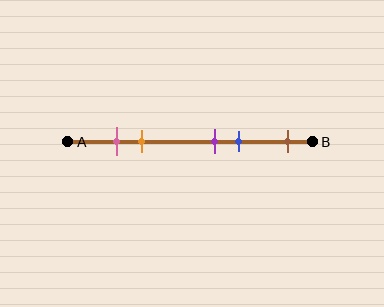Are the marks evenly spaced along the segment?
No, the marks are not evenly spaced.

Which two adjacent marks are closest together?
The pink and orange marks are the closest adjacent pair.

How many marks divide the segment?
There are 5 marks dividing the segment.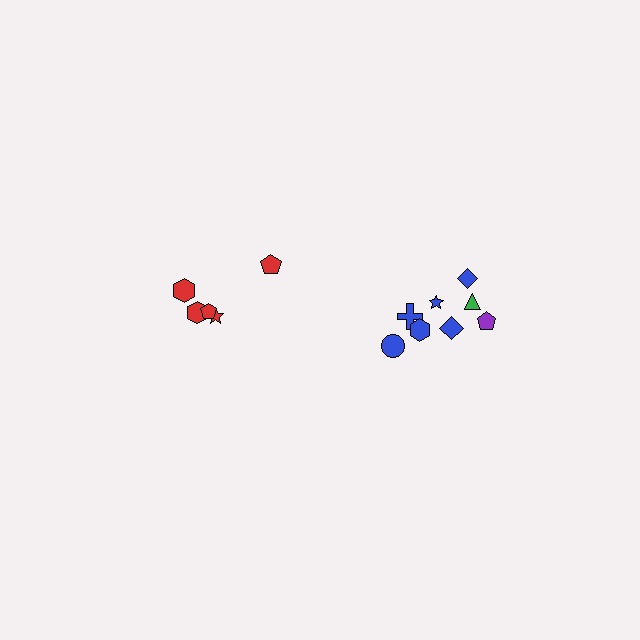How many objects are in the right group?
There are 8 objects.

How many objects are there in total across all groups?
There are 13 objects.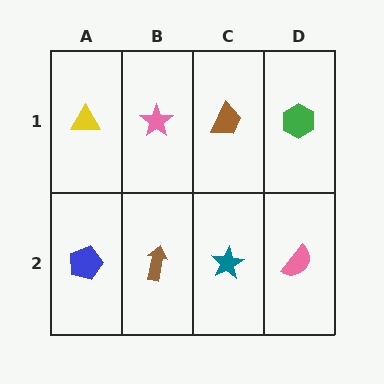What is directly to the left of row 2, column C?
A brown arrow.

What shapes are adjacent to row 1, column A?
A blue pentagon (row 2, column A), a pink star (row 1, column B).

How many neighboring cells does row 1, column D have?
2.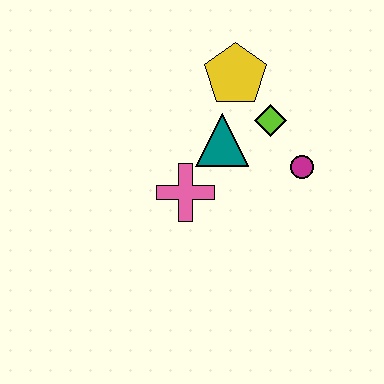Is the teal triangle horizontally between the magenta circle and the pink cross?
Yes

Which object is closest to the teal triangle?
The lime diamond is closest to the teal triangle.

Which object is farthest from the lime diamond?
The pink cross is farthest from the lime diamond.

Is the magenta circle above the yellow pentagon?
No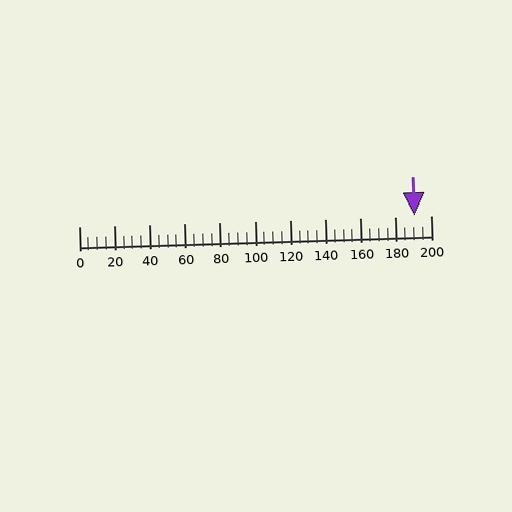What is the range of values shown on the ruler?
The ruler shows values from 0 to 200.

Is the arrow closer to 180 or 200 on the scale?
The arrow is closer to 200.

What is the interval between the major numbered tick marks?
The major tick marks are spaced 20 units apart.